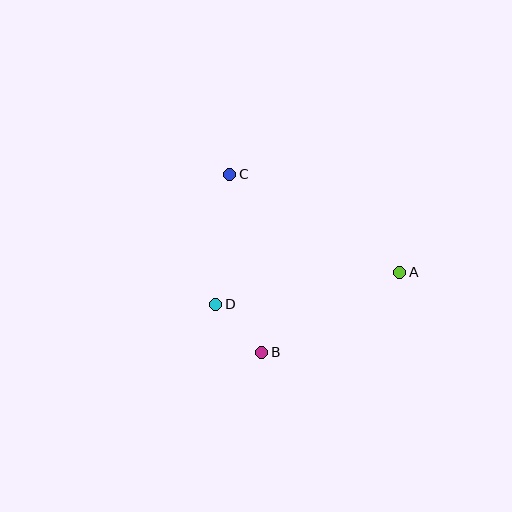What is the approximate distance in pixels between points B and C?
The distance between B and C is approximately 181 pixels.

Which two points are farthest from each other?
Points A and C are farthest from each other.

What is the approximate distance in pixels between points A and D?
The distance between A and D is approximately 187 pixels.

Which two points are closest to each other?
Points B and D are closest to each other.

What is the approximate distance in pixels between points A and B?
The distance between A and B is approximately 160 pixels.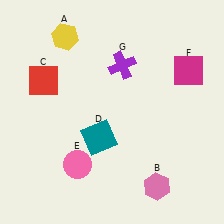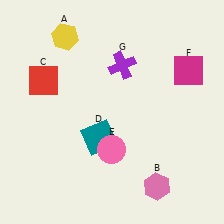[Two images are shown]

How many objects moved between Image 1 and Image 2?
1 object moved between the two images.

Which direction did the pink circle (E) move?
The pink circle (E) moved right.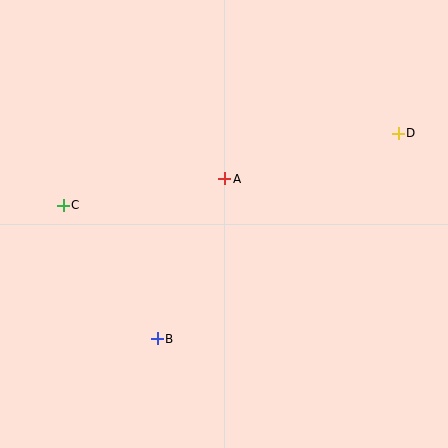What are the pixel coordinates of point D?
Point D is at (398, 133).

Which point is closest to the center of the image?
Point A at (225, 179) is closest to the center.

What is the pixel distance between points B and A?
The distance between B and A is 174 pixels.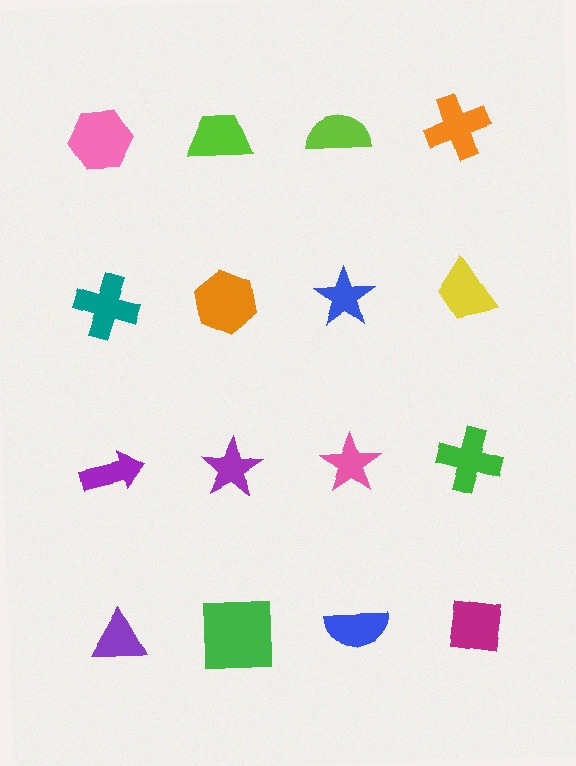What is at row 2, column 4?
A yellow trapezoid.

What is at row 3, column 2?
A purple star.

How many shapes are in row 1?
4 shapes.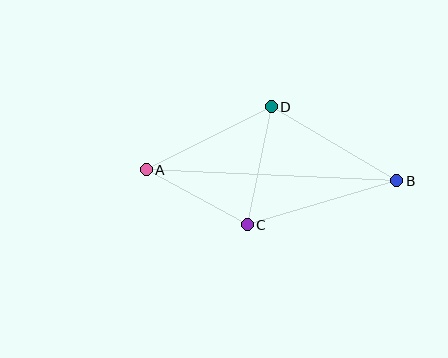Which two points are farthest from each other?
Points A and B are farthest from each other.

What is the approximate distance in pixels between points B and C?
The distance between B and C is approximately 156 pixels.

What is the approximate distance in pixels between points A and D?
The distance between A and D is approximately 140 pixels.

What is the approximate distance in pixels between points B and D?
The distance between B and D is approximately 146 pixels.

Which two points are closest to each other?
Points A and C are closest to each other.